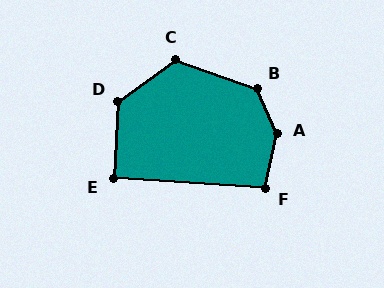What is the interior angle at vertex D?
Approximately 129 degrees (obtuse).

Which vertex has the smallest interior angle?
E, at approximately 91 degrees.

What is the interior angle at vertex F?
Approximately 99 degrees (obtuse).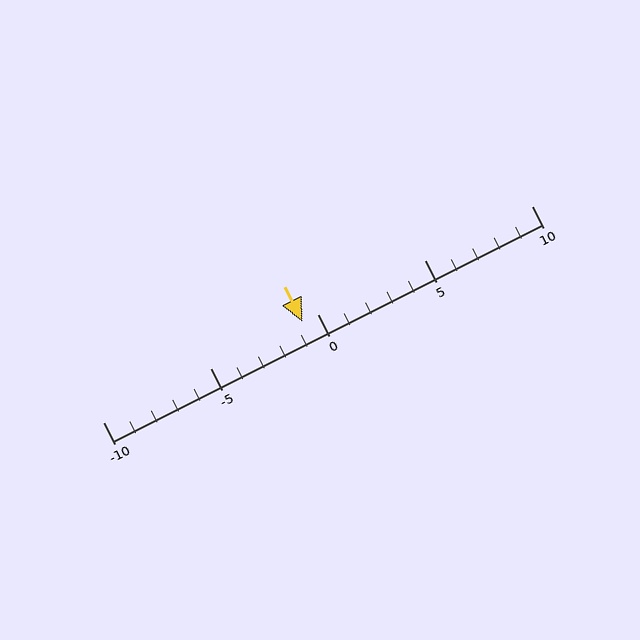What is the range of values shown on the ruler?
The ruler shows values from -10 to 10.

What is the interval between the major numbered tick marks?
The major tick marks are spaced 5 units apart.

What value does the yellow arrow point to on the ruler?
The yellow arrow points to approximately -1.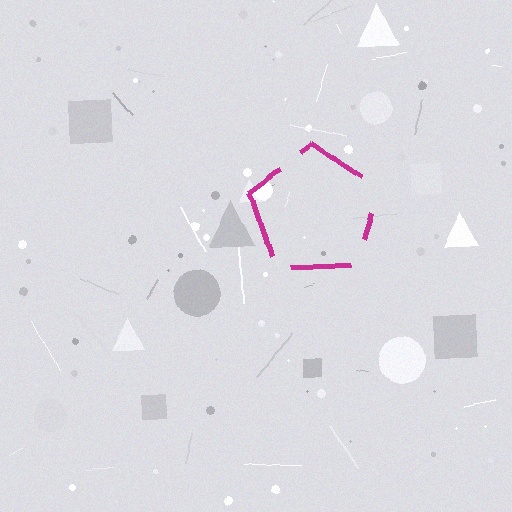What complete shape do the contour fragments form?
The contour fragments form a pentagon.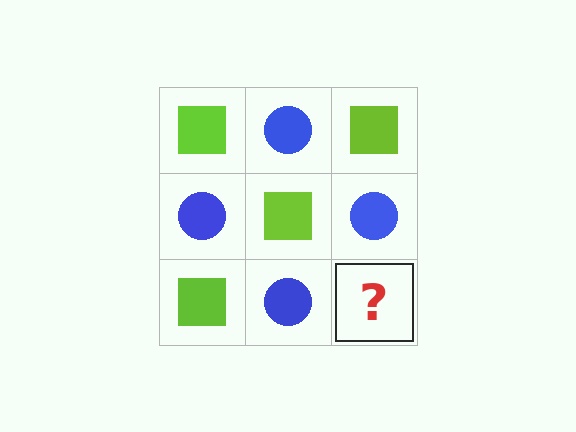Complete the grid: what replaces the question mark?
The question mark should be replaced with a lime square.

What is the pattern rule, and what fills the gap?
The rule is that it alternates lime square and blue circle in a checkerboard pattern. The gap should be filled with a lime square.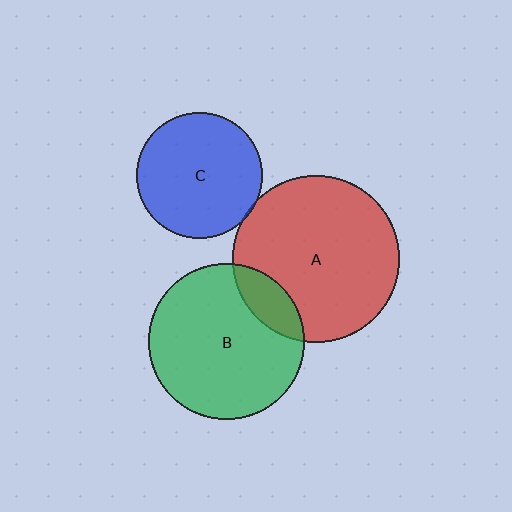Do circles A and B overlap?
Yes.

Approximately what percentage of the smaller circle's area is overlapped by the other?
Approximately 15%.